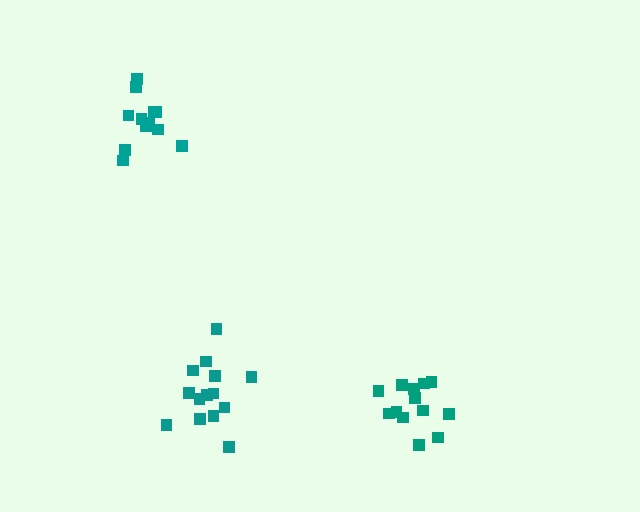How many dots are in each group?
Group 1: 13 dots, Group 2: 12 dots, Group 3: 14 dots (39 total).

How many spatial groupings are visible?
There are 3 spatial groupings.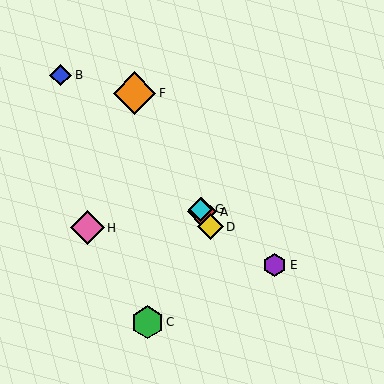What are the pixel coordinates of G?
Object G is at (201, 209).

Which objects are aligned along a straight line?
Objects A, D, F, G are aligned along a straight line.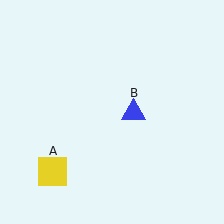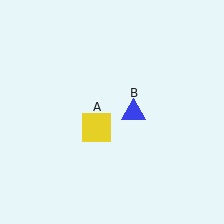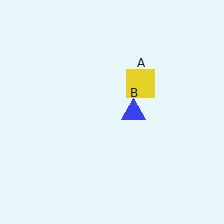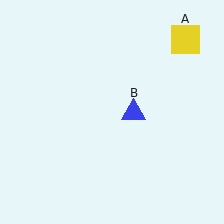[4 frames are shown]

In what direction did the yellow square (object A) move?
The yellow square (object A) moved up and to the right.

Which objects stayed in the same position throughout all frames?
Blue triangle (object B) remained stationary.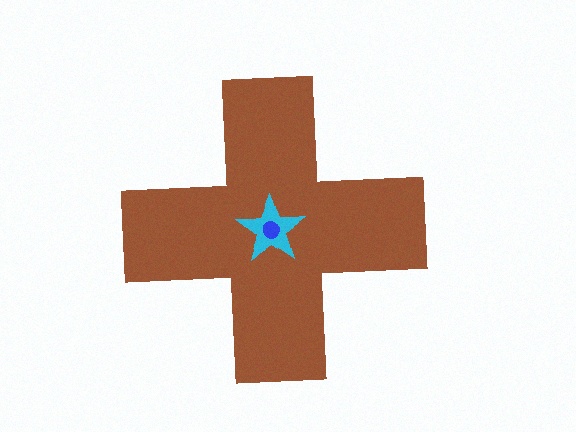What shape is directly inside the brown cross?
The cyan star.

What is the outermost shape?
The brown cross.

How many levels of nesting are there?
3.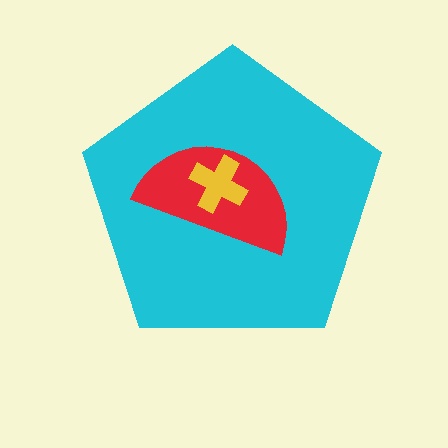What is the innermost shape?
The yellow cross.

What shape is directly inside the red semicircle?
The yellow cross.